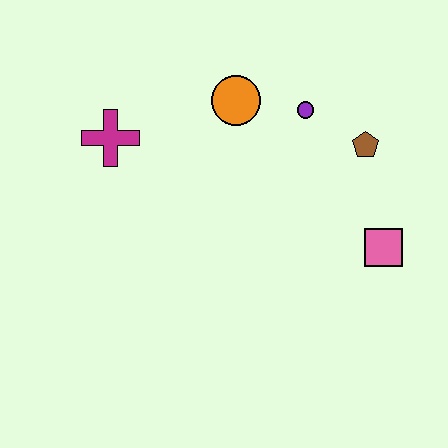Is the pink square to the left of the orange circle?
No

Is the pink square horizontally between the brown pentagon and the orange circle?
No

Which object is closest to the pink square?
The brown pentagon is closest to the pink square.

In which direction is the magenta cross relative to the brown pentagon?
The magenta cross is to the left of the brown pentagon.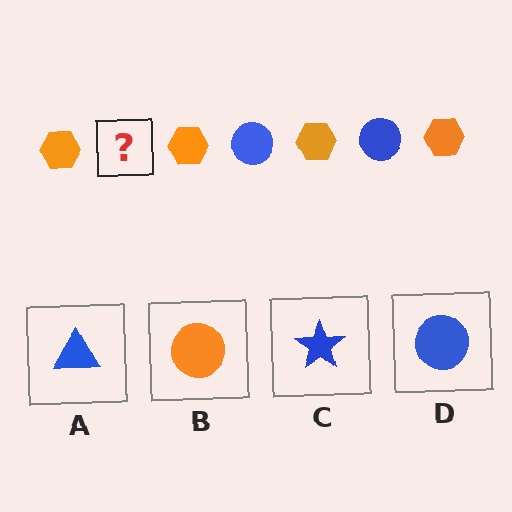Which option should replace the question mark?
Option D.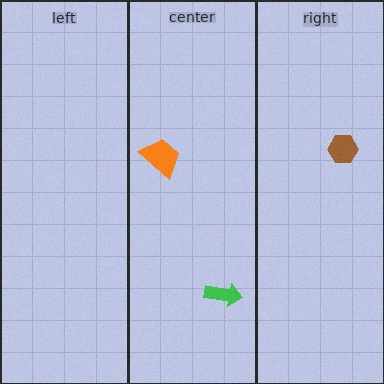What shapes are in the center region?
The orange trapezoid, the green arrow.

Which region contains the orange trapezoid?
The center region.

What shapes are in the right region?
The brown hexagon.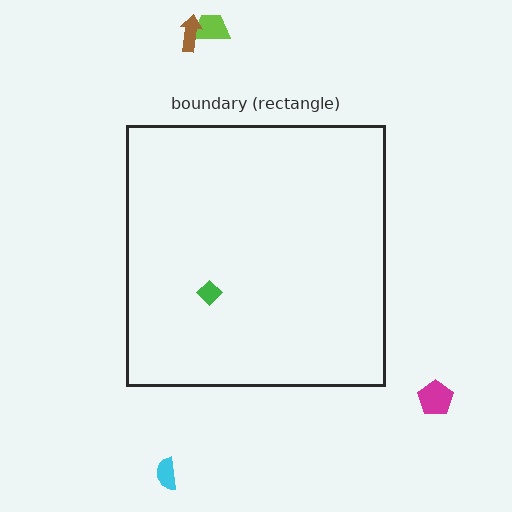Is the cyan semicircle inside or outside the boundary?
Outside.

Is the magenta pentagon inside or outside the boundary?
Outside.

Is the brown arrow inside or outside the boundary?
Outside.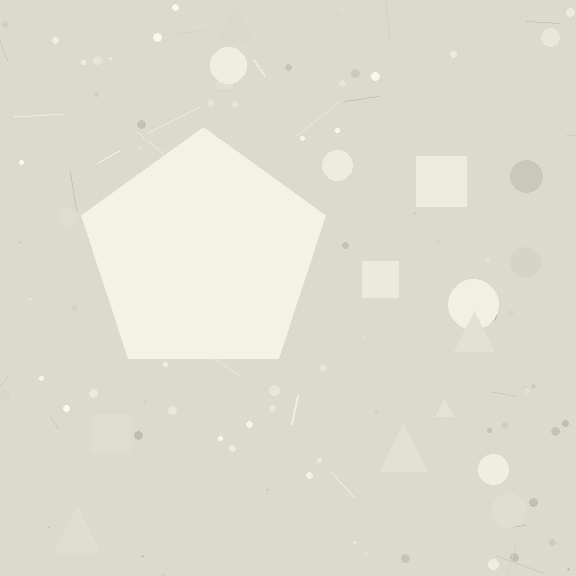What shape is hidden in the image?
A pentagon is hidden in the image.